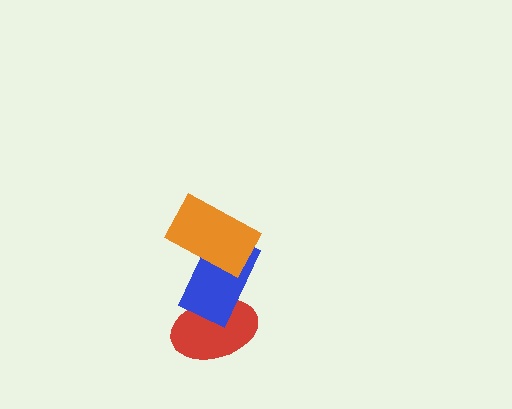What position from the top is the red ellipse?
The red ellipse is 3rd from the top.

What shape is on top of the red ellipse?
The blue rectangle is on top of the red ellipse.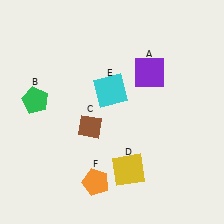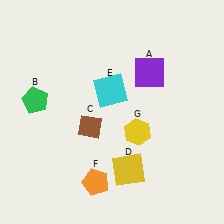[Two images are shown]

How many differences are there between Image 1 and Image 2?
There is 1 difference between the two images.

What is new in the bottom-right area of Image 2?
A yellow hexagon (G) was added in the bottom-right area of Image 2.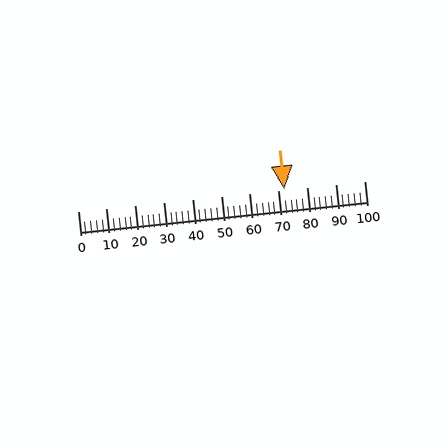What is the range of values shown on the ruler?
The ruler shows values from 0 to 100.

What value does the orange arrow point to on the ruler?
The orange arrow points to approximately 72.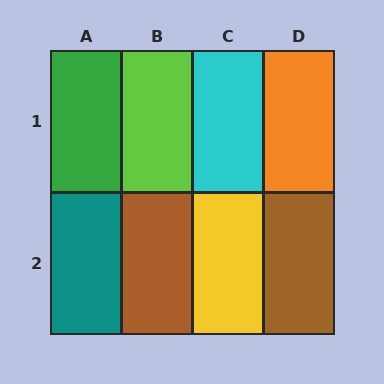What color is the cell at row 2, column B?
Brown.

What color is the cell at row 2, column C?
Yellow.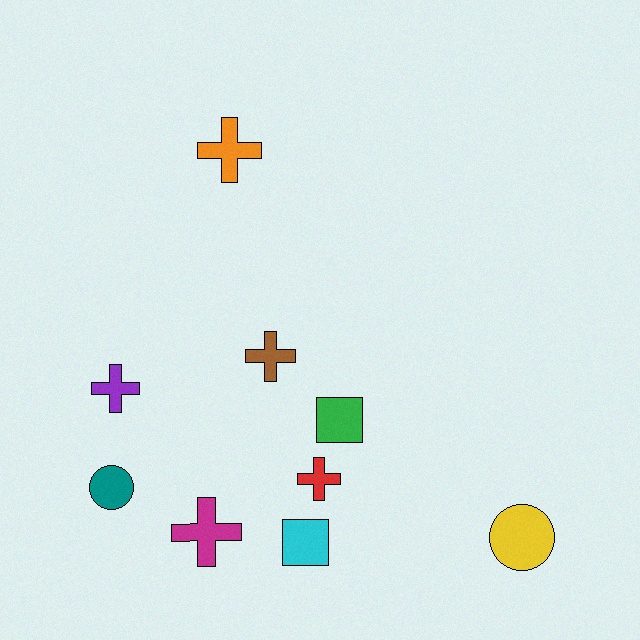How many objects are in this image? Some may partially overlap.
There are 9 objects.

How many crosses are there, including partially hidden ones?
There are 5 crosses.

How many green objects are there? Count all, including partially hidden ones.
There is 1 green object.